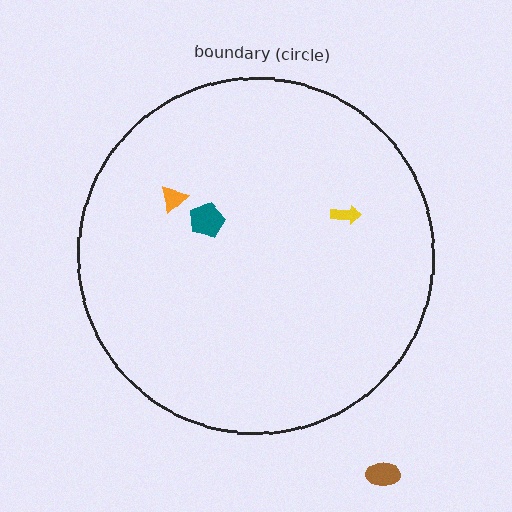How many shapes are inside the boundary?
3 inside, 1 outside.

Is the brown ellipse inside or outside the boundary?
Outside.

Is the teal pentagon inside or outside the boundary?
Inside.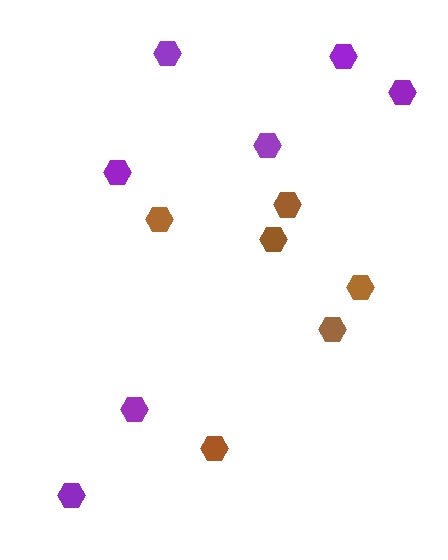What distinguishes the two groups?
There are 2 groups: one group of purple hexagons (7) and one group of brown hexagons (6).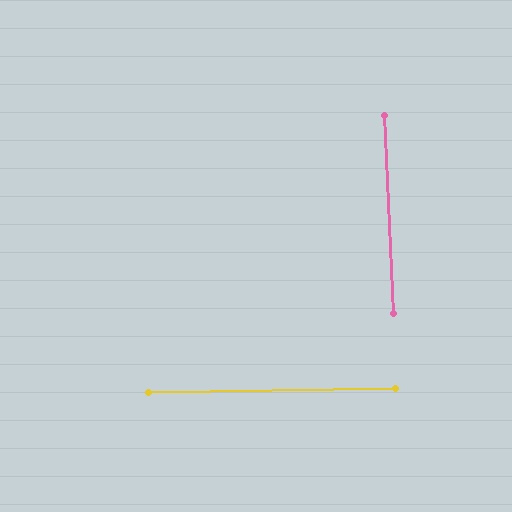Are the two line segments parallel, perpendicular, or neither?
Perpendicular — they meet at approximately 88°.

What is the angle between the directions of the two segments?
Approximately 88 degrees.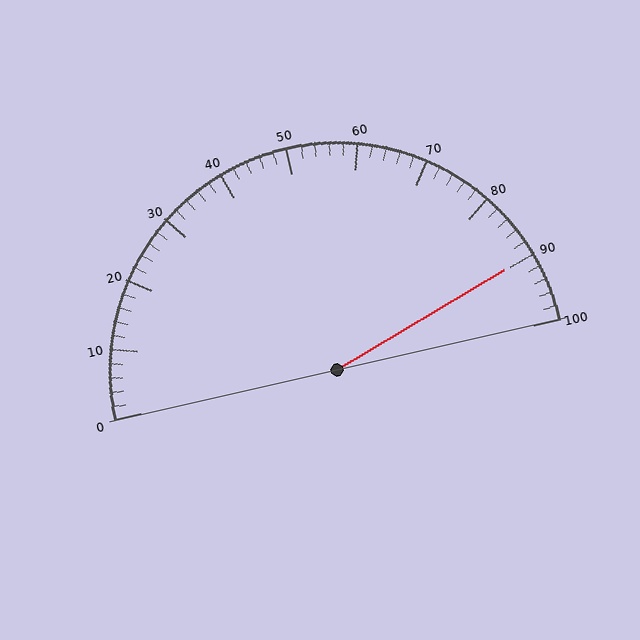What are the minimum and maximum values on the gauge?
The gauge ranges from 0 to 100.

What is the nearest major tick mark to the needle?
The nearest major tick mark is 90.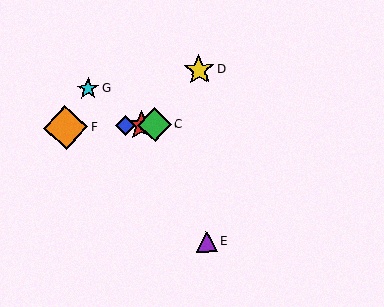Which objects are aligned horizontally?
Objects A, B, C, F are aligned horizontally.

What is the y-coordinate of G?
Object G is at y≈89.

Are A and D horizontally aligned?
No, A is at y≈125 and D is at y≈70.